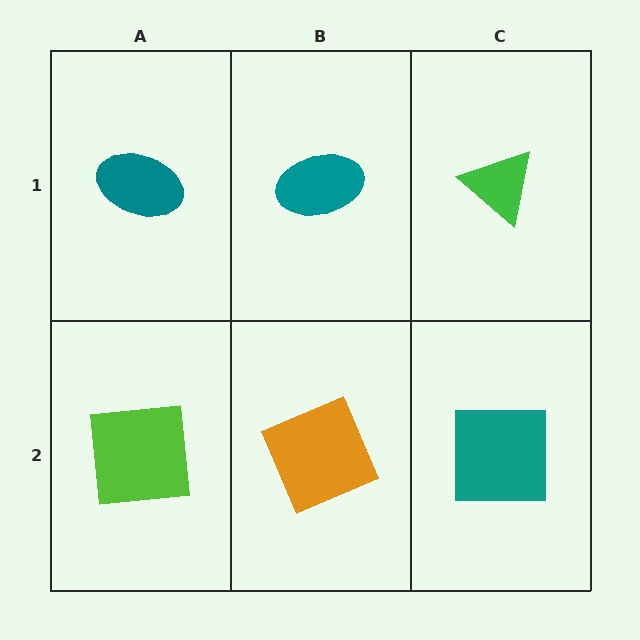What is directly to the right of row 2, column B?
A teal square.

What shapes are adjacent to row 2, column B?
A teal ellipse (row 1, column B), a lime square (row 2, column A), a teal square (row 2, column C).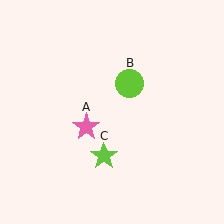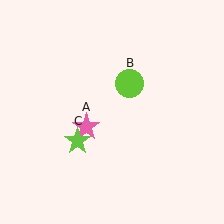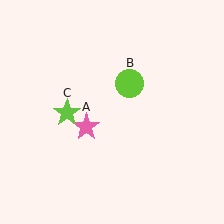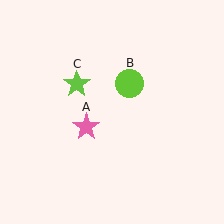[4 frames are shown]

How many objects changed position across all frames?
1 object changed position: lime star (object C).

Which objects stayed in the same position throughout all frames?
Pink star (object A) and lime circle (object B) remained stationary.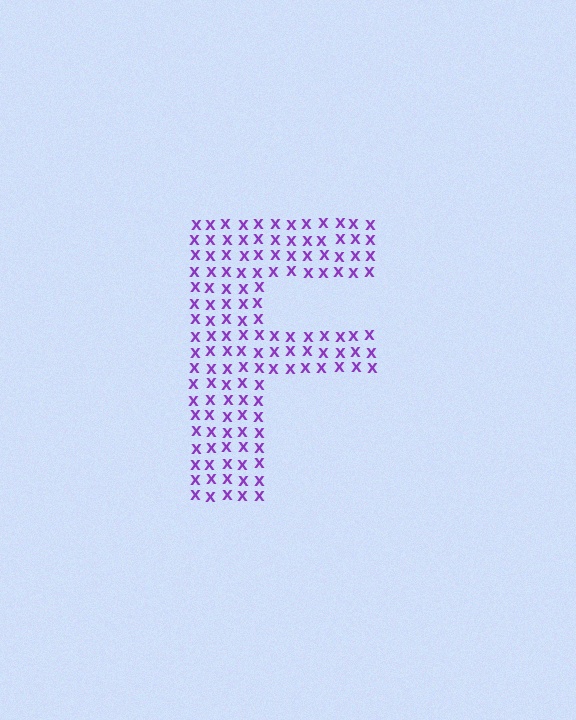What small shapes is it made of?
It is made of small letter X's.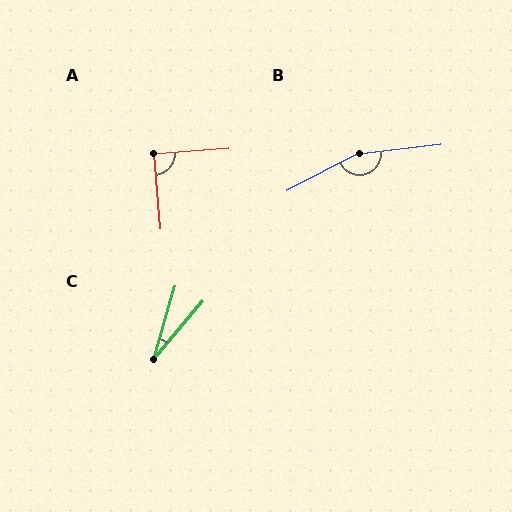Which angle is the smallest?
C, at approximately 24 degrees.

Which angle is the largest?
B, at approximately 159 degrees.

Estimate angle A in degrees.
Approximately 89 degrees.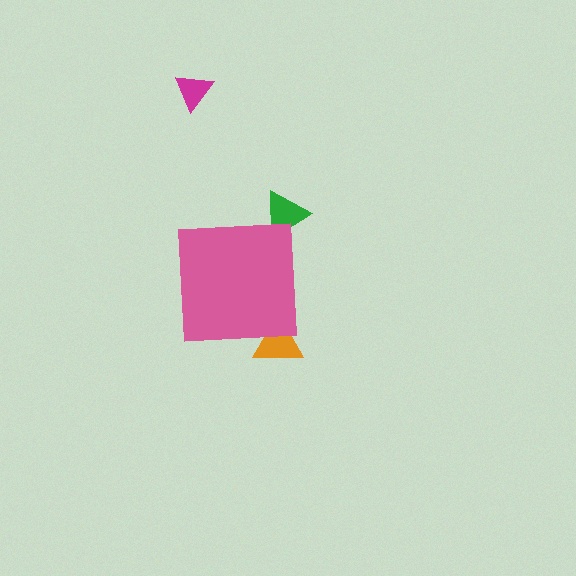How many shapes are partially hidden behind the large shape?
2 shapes are partially hidden.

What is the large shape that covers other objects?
A pink square.